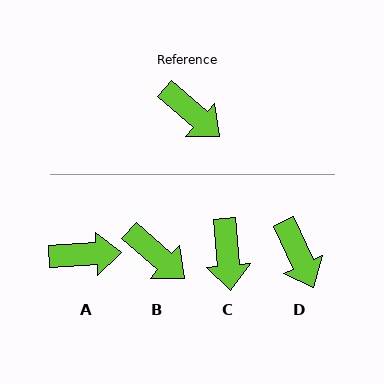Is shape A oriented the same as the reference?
No, it is off by about 44 degrees.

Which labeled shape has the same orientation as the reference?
B.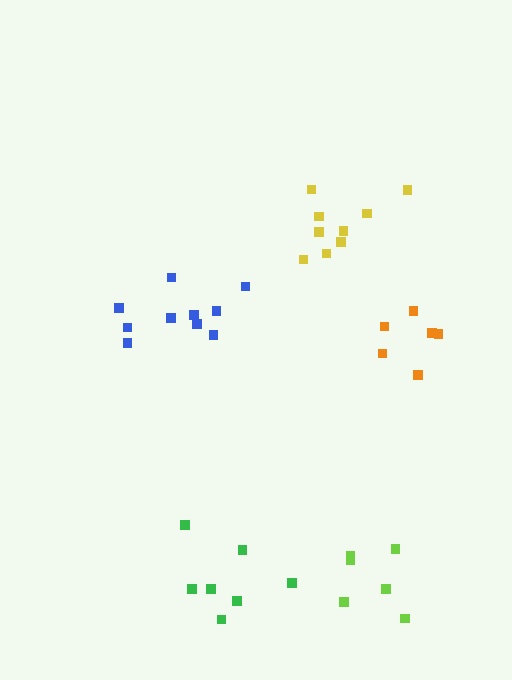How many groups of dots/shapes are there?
There are 5 groups.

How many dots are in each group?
Group 1: 6 dots, Group 2: 7 dots, Group 3: 6 dots, Group 4: 9 dots, Group 5: 10 dots (38 total).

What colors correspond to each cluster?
The clusters are colored: orange, green, lime, yellow, blue.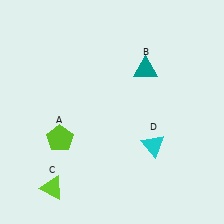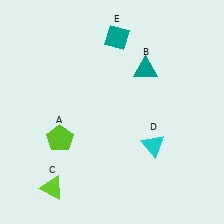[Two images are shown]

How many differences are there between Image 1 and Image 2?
There is 1 difference between the two images.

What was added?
A teal diamond (E) was added in Image 2.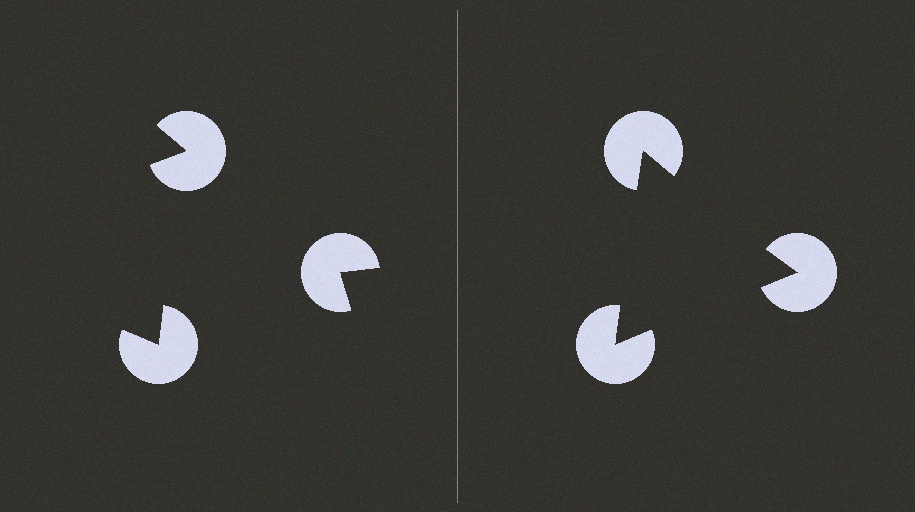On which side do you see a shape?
An illusory triangle appears on the right side. On the left side the wedge cuts are rotated, so no coherent shape forms.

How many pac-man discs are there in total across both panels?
6 — 3 on each side.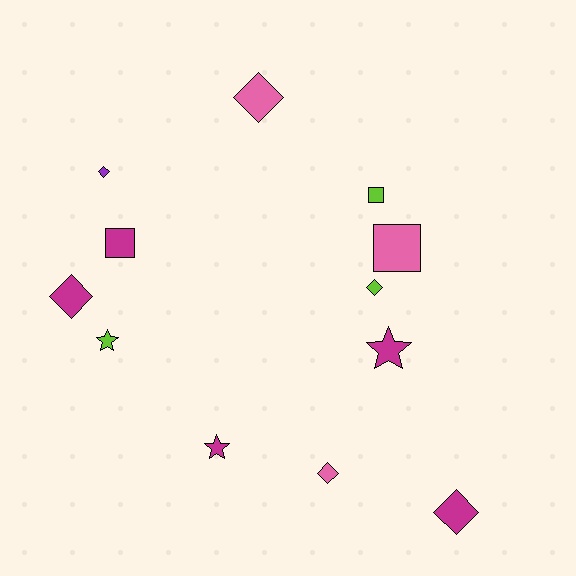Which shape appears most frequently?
Diamond, with 6 objects.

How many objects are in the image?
There are 12 objects.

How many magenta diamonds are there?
There are 2 magenta diamonds.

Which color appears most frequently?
Magenta, with 5 objects.